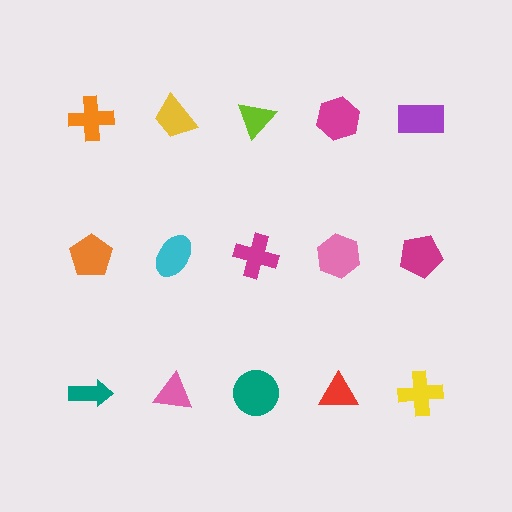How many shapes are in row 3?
5 shapes.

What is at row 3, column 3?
A teal circle.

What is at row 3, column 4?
A red triangle.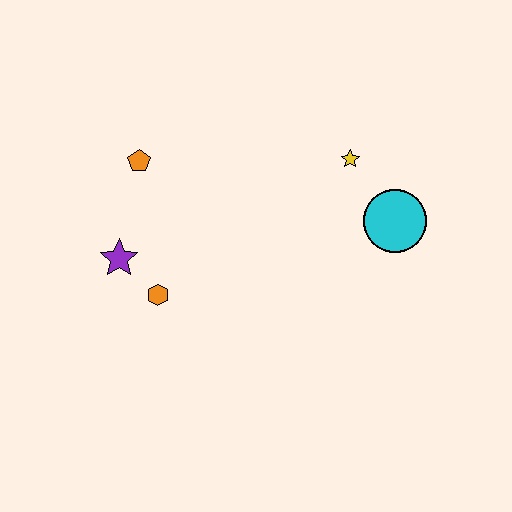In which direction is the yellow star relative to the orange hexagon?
The yellow star is to the right of the orange hexagon.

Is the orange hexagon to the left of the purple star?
No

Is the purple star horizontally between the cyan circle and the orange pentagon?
No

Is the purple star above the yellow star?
No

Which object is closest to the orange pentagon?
The purple star is closest to the orange pentagon.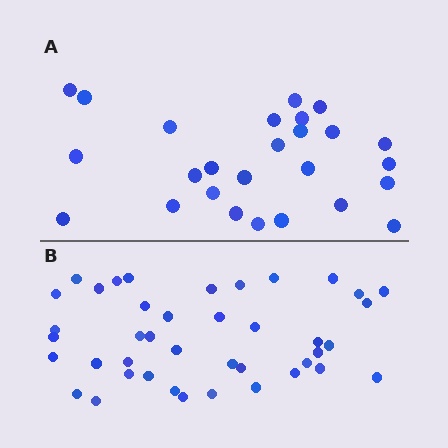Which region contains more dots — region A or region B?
Region B (the bottom region) has more dots.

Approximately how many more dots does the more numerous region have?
Region B has approximately 15 more dots than region A.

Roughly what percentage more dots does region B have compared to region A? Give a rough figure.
About 60% more.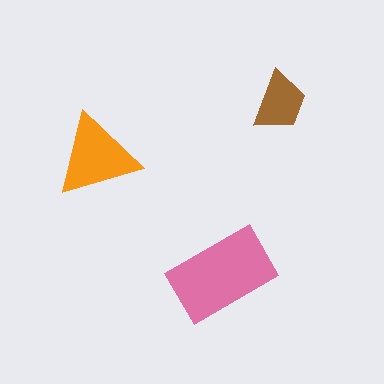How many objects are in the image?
There are 3 objects in the image.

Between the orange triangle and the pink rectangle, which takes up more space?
The pink rectangle.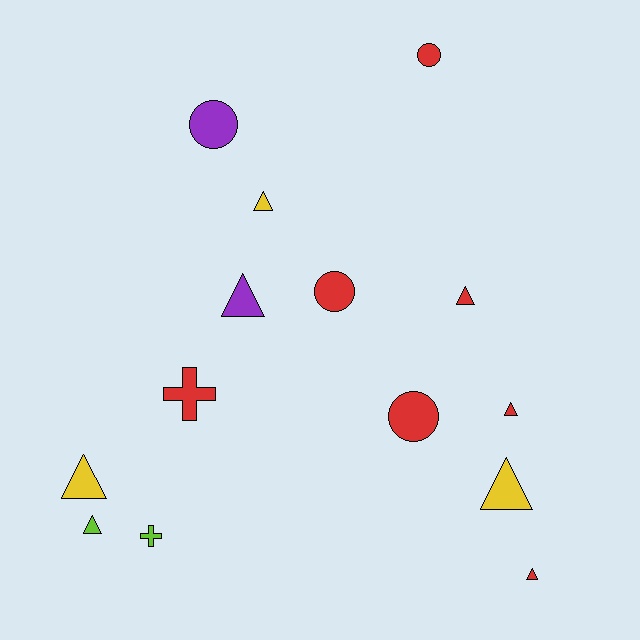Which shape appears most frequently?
Triangle, with 8 objects.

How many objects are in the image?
There are 14 objects.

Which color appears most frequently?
Red, with 7 objects.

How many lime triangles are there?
There is 1 lime triangle.